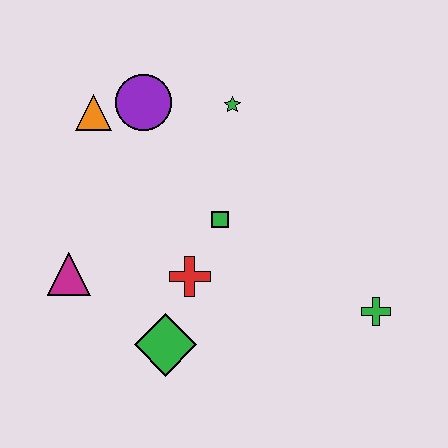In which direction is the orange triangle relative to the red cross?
The orange triangle is above the red cross.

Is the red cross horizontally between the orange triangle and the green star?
Yes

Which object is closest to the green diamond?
The red cross is closest to the green diamond.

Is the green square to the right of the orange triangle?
Yes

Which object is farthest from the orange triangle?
The green cross is farthest from the orange triangle.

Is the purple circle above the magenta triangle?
Yes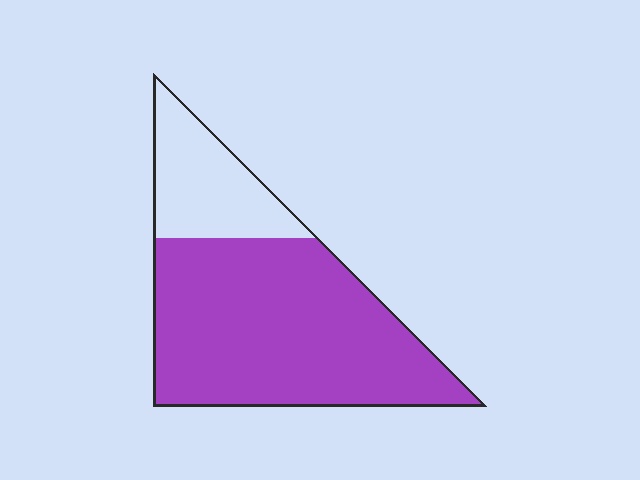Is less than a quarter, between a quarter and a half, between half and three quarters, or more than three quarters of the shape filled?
More than three quarters.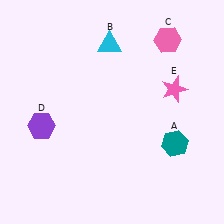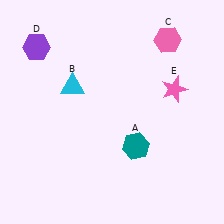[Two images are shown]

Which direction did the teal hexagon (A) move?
The teal hexagon (A) moved left.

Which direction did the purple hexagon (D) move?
The purple hexagon (D) moved up.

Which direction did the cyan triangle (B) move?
The cyan triangle (B) moved down.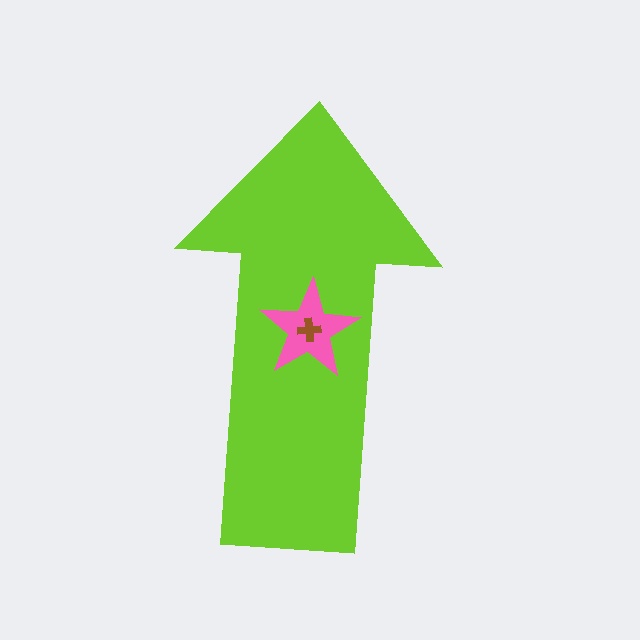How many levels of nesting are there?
3.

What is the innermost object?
The brown cross.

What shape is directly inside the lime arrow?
The pink star.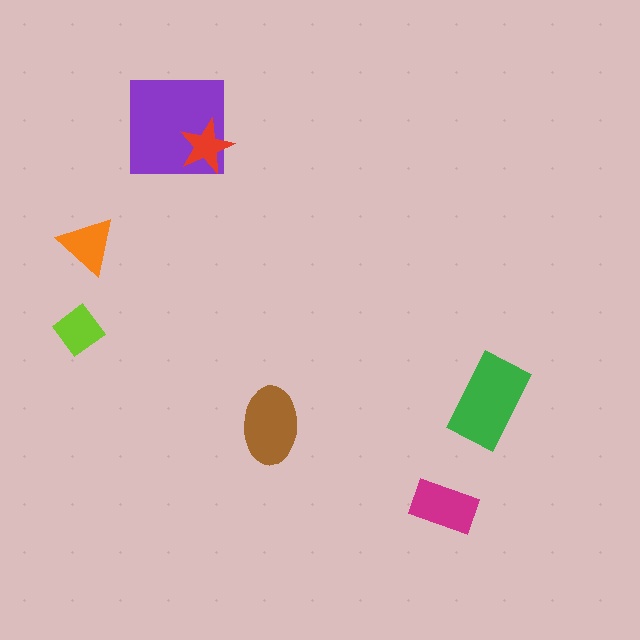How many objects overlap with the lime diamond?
0 objects overlap with the lime diamond.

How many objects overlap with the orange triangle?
0 objects overlap with the orange triangle.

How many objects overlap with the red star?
1 object overlaps with the red star.